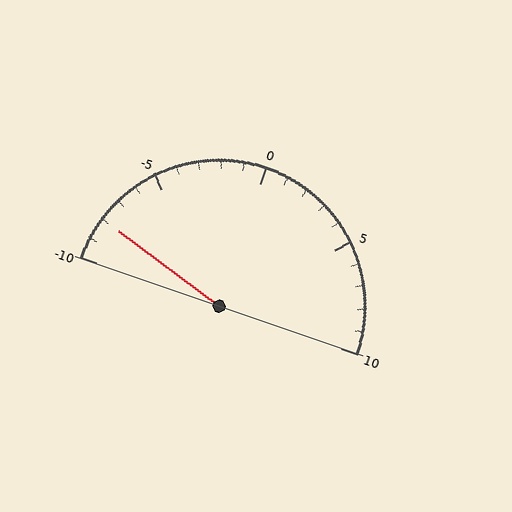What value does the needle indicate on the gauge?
The needle indicates approximately -8.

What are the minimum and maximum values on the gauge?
The gauge ranges from -10 to 10.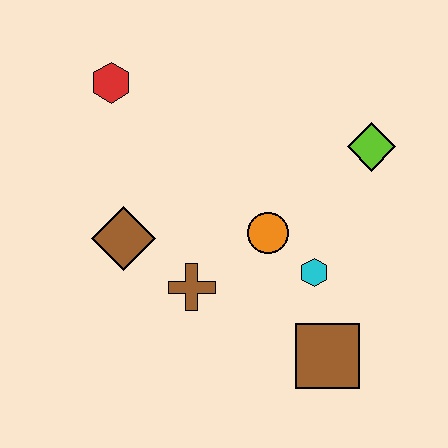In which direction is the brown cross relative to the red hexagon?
The brown cross is below the red hexagon.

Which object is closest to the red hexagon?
The brown diamond is closest to the red hexagon.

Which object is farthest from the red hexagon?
The brown square is farthest from the red hexagon.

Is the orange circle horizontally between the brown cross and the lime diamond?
Yes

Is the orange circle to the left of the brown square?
Yes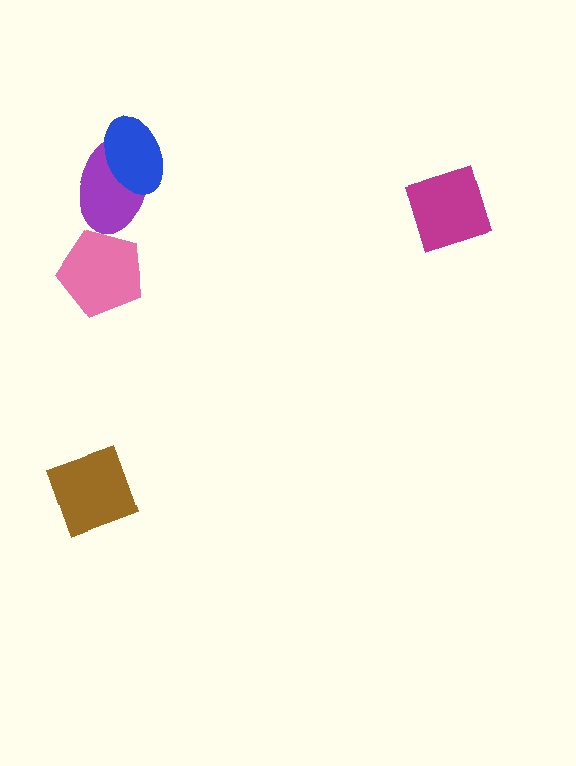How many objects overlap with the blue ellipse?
1 object overlaps with the blue ellipse.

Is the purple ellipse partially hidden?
Yes, it is partially covered by another shape.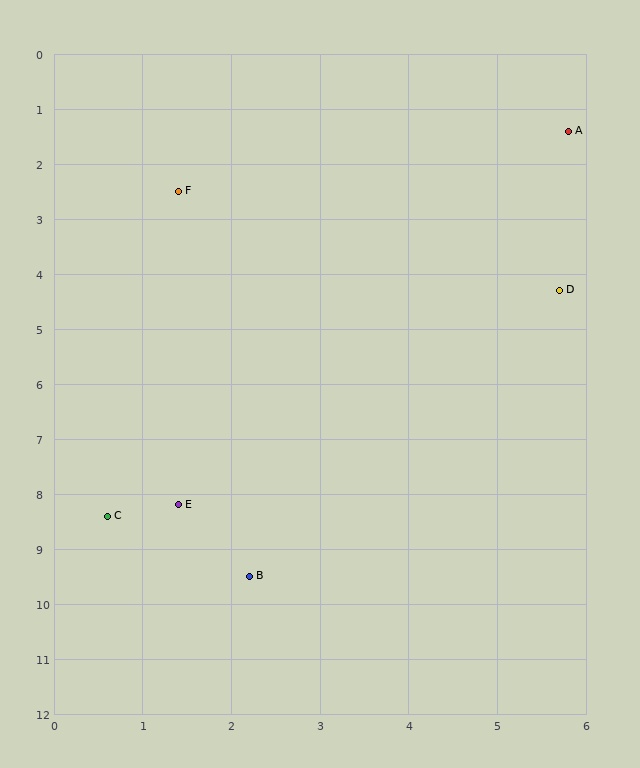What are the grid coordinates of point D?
Point D is at approximately (5.7, 4.3).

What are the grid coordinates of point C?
Point C is at approximately (0.6, 8.4).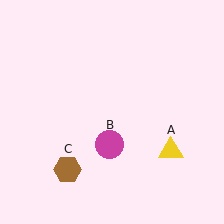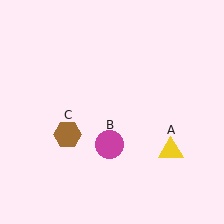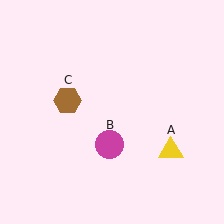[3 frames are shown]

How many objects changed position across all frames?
1 object changed position: brown hexagon (object C).